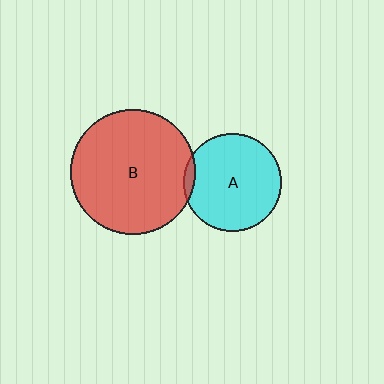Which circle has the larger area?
Circle B (red).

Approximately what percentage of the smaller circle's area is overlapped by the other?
Approximately 5%.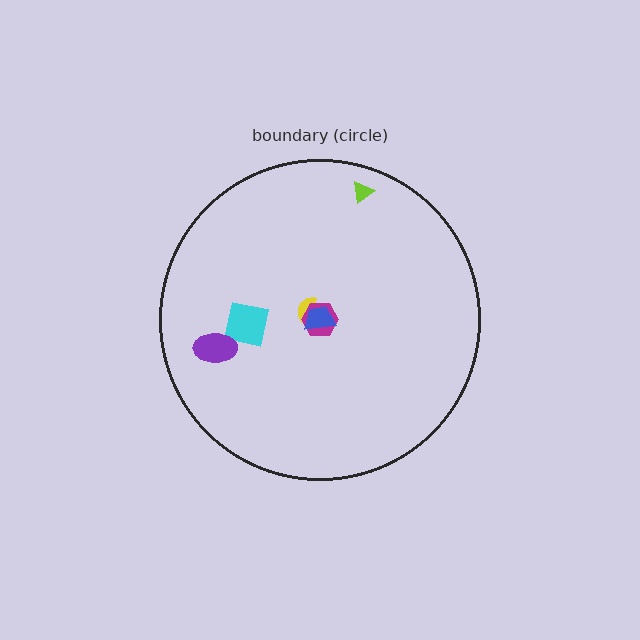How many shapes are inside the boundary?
6 inside, 0 outside.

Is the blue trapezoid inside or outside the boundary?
Inside.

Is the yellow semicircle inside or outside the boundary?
Inside.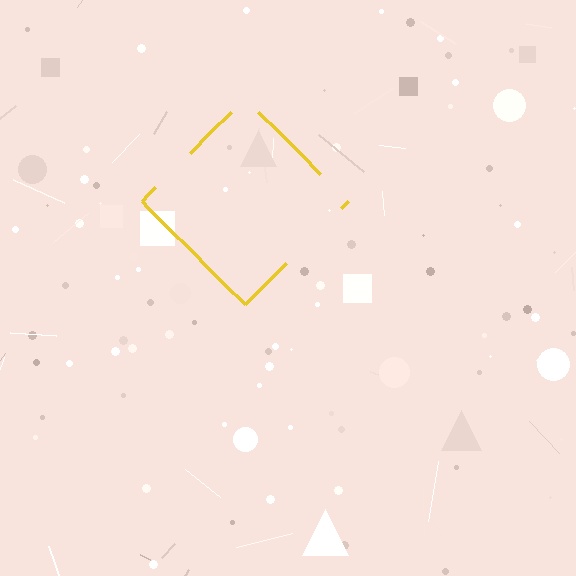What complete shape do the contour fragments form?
The contour fragments form a diamond.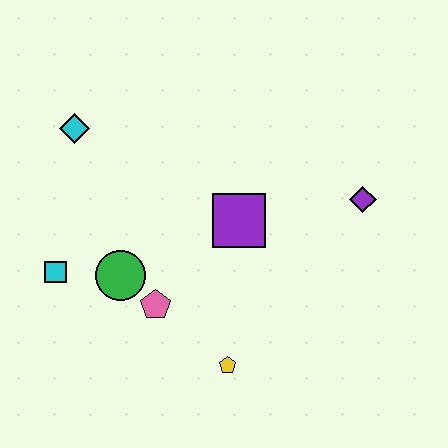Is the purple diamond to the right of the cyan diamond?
Yes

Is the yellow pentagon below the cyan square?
Yes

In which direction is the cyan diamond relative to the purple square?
The cyan diamond is to the left of the purple square.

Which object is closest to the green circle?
The pink pentagon is closest to the green circle.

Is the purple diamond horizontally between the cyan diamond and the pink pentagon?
No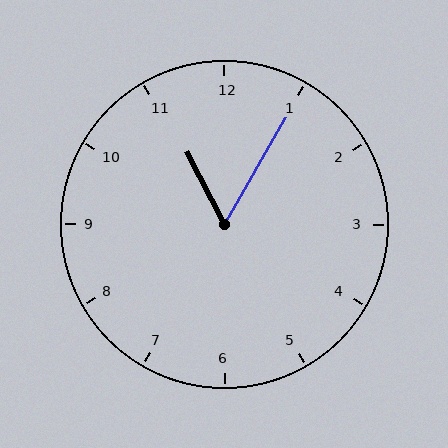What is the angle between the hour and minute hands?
Approximately 58 degrees.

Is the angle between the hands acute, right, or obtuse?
It is acute.